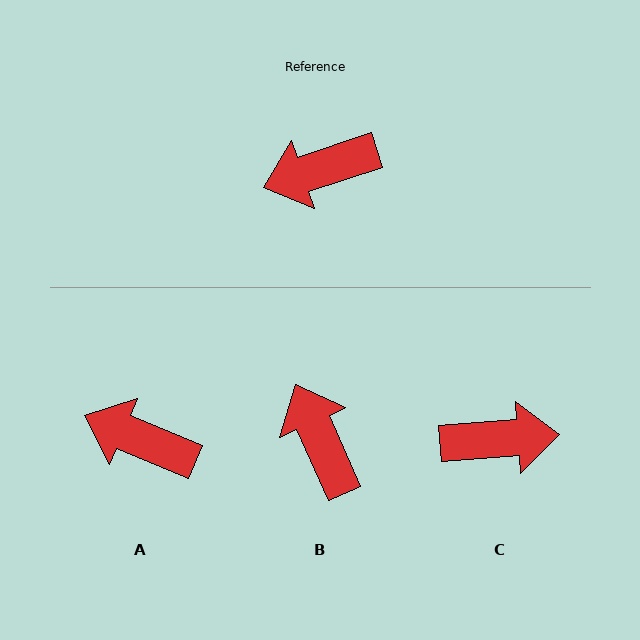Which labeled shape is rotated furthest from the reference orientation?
C, about 166 degrees away.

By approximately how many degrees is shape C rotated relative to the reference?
Approximately 166 degrees counter-clockwise.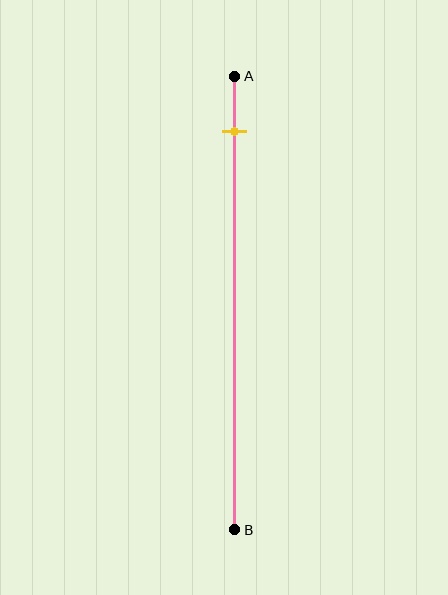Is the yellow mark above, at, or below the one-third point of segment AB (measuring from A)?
The yellow mark is above the one-third point of segment AB.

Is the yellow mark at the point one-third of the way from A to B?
No, the mark is at about 10% from A, not at the 33% one-third point.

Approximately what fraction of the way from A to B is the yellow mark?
The yellow mark is approximately 10% of the way from A to B.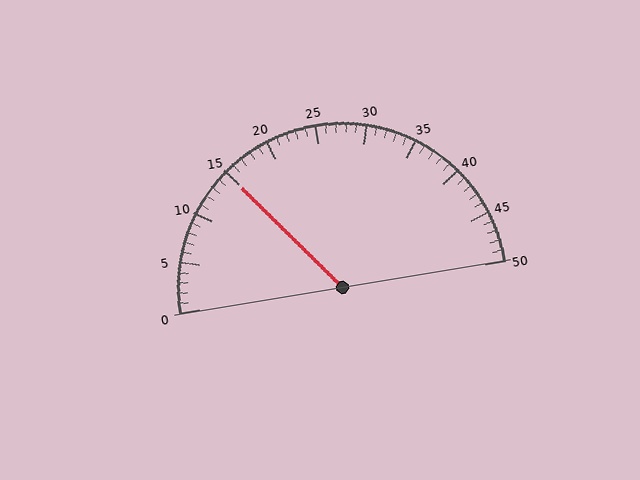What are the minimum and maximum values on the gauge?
The gauge ranges from 0 to 50.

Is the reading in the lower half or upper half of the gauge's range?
The reading is in the lower half of the range (0 to 50).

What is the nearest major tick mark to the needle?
The nearest major tick mark is 15.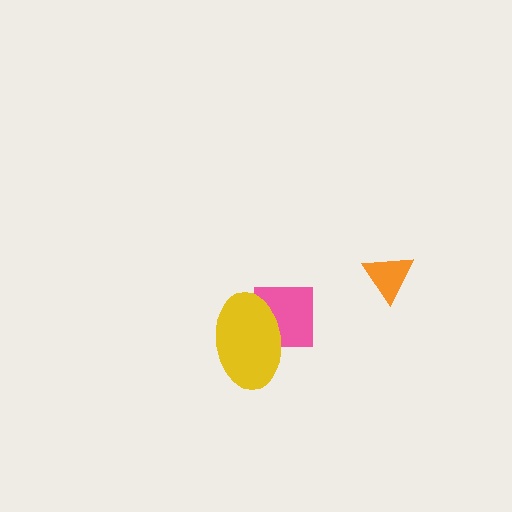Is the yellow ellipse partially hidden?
No, no other shape covers it.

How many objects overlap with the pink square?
1 object overlaps with the pink square.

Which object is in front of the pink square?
The yellow ellipse is in front of the pink square.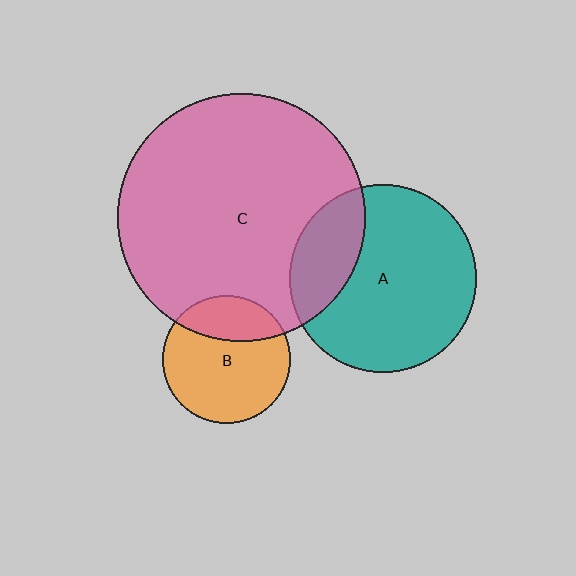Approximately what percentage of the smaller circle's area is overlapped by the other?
Approximately 25%.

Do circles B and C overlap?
Yes.